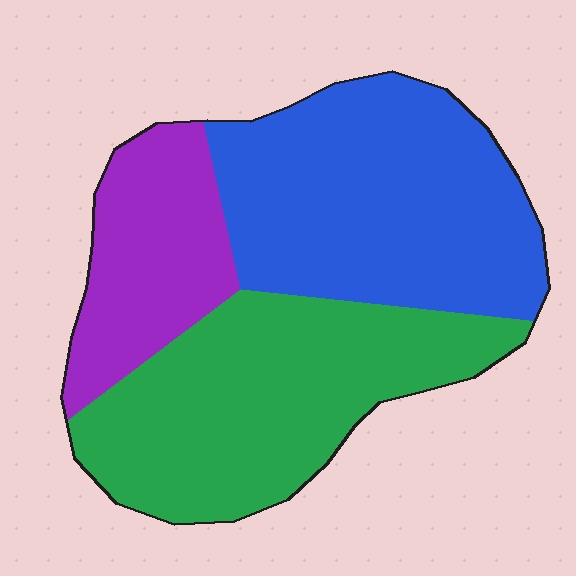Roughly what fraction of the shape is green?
Green takes up about two fifths (2/5) of the shape.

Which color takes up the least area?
Purple, at roughly 20%.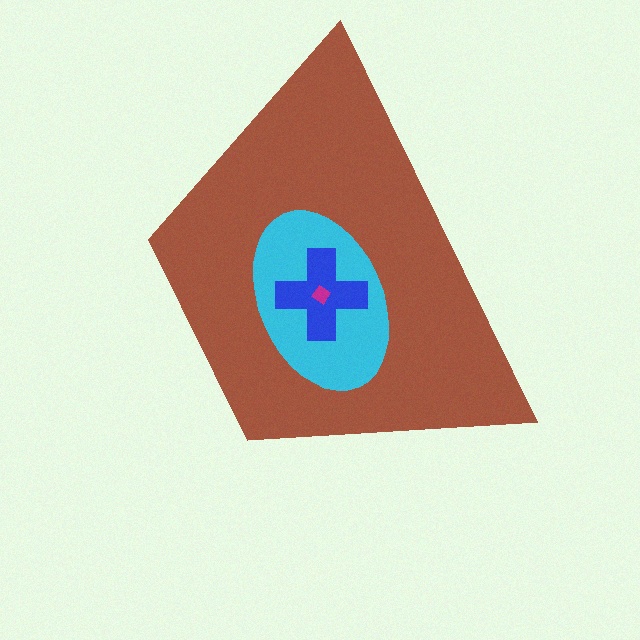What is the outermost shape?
The brown trapezoid.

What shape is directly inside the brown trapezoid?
The cyan ellipse.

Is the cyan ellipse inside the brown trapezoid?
Yes.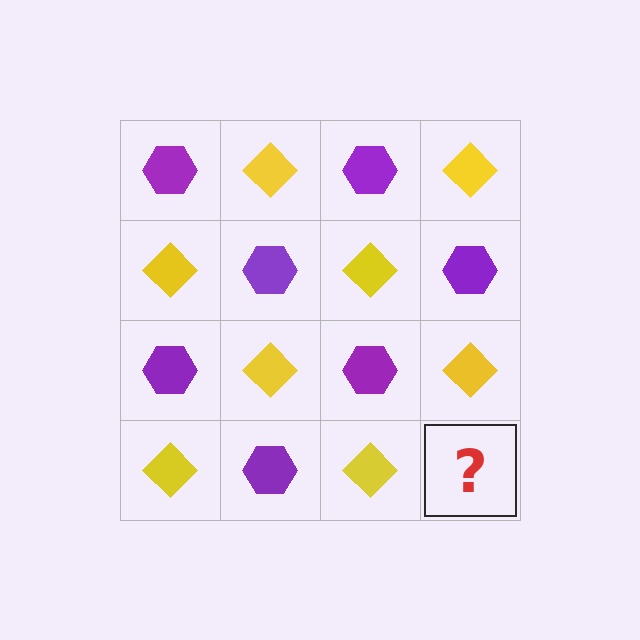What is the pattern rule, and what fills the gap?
The rule is that it alternates purple hexagon and yellow diamond in a checkerboard pattern. The gap should be filled with a purple hexagon.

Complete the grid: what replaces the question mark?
The question mark should be replaced with a purple hexagon.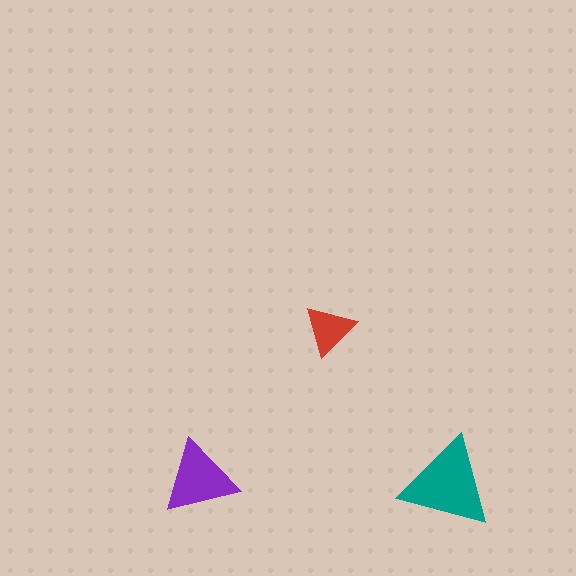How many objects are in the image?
There are 3 objects in the image.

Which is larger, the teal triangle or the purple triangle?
The teal one.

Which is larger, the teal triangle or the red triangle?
The teal one.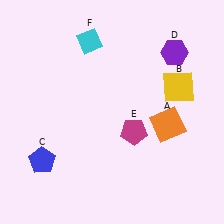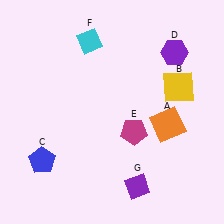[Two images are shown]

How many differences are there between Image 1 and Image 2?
There is 1 difference between the two images.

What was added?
A purple diamond (G) was added in Image 2.